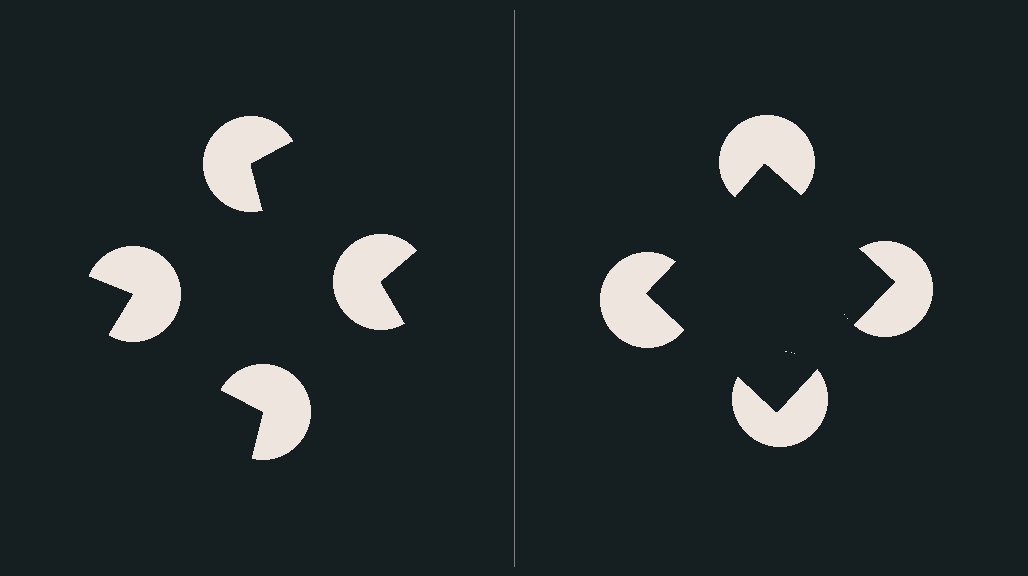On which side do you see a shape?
An illusory square appears on the right side. On the left side the wedge cuts are rotated, so no coherent shape forms.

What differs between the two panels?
The pac-man discs are positioned identically on both sides; only the wedge orientations differ. On the right they align to a square; on the left they are misaligned.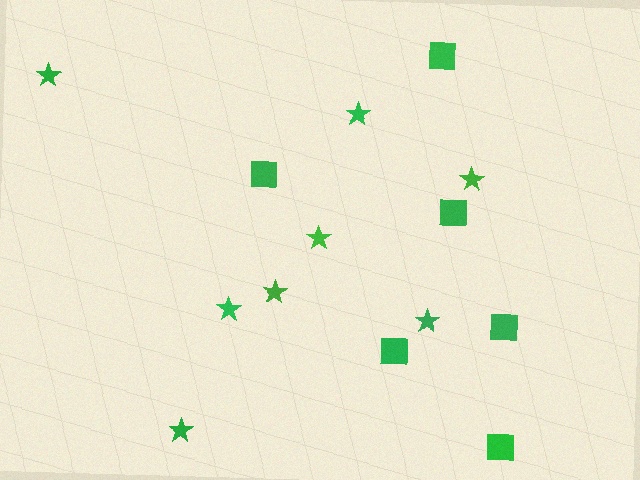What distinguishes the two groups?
There are 2 groups: one group of stars (8) and one group of squares (6).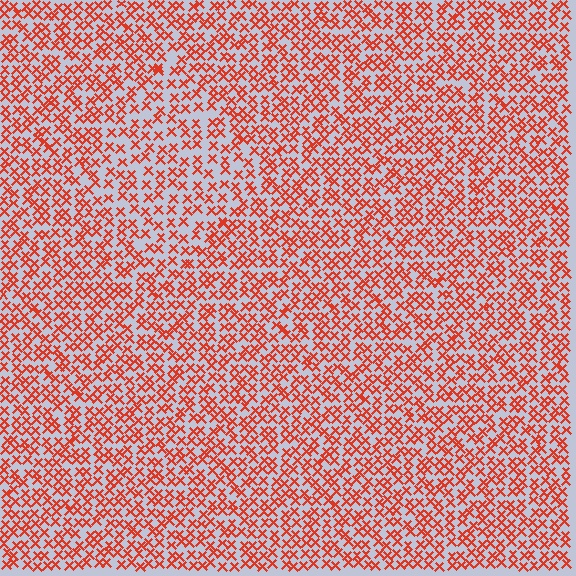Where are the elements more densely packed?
The elements are more densely packed outside the diamond boundary.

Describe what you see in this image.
The image contains small red elements arranged at two different densities. A diamond-shaped region is visible where the elements are less densely packed than the surrounding area.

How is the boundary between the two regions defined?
The boundary is defined by a change in element density (approximately 1.5x ratio). All elements are the same color, size, and shape.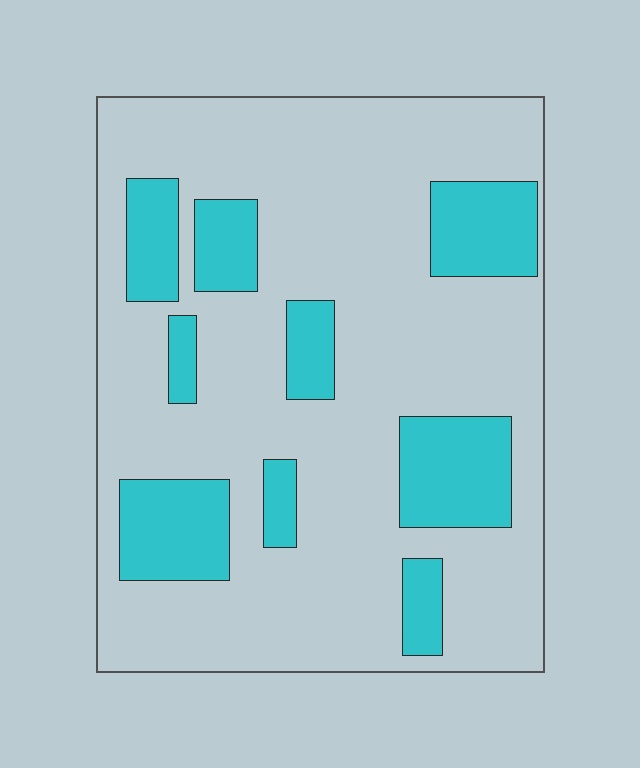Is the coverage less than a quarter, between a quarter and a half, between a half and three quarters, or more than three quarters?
Less than a quarter.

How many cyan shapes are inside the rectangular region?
9.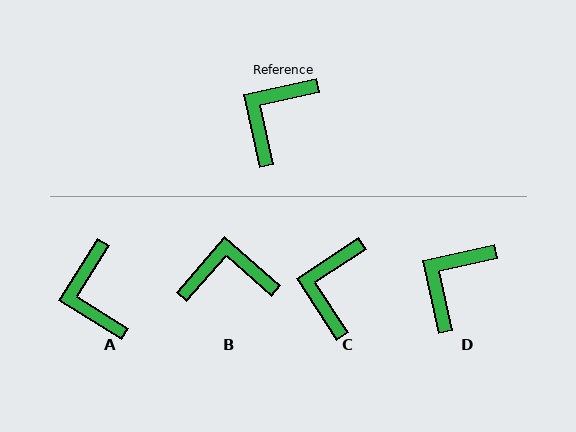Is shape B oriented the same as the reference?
No, it is off by about 54 degrees.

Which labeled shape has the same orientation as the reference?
D.